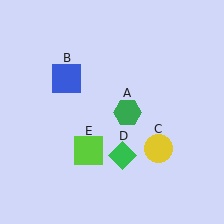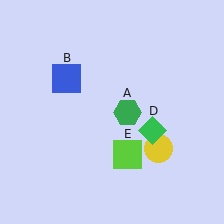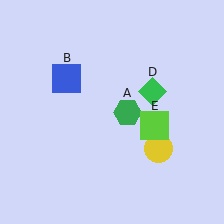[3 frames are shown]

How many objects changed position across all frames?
2 objects changed position: green diamond (object D), lime square (object E).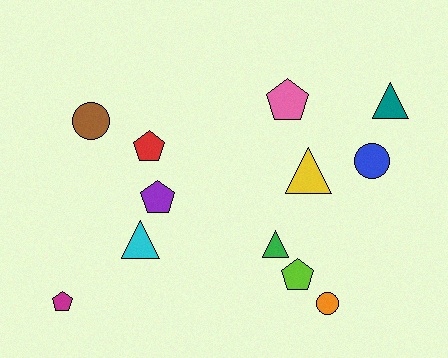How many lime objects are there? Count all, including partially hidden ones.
There is 1 lime object.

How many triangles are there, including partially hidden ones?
There are 4 triangles.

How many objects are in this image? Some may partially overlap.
There are 12 objects.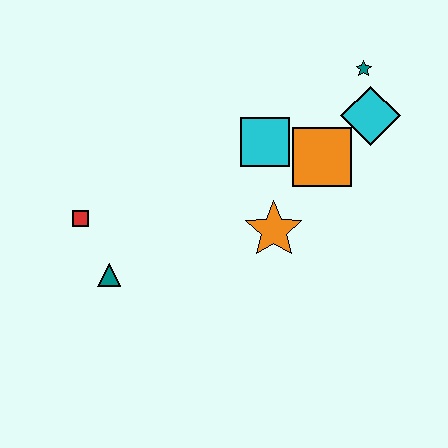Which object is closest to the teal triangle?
The red square is closest to the teal triangle.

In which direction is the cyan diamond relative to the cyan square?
The cyan diamond is to the right of the cyan square.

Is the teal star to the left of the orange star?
No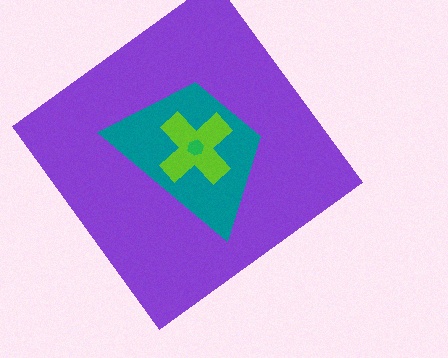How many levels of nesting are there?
4.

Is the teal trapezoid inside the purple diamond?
Yes.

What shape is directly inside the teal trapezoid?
The lime cross.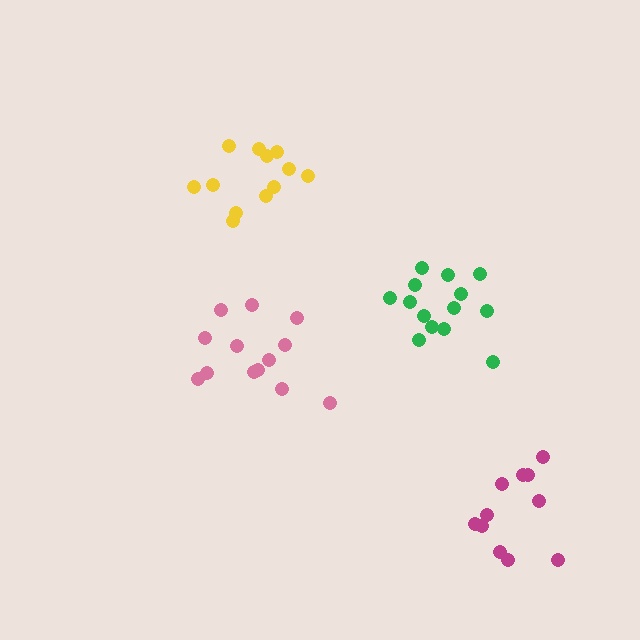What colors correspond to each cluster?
The clusters are colored: green, pink, yellow, magenta.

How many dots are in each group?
Group 1: 14 dots, Group 2: 13 dots, Group 3: 12 dots, Group 4: 11 dots (50 total).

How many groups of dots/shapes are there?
There are 4 groups.